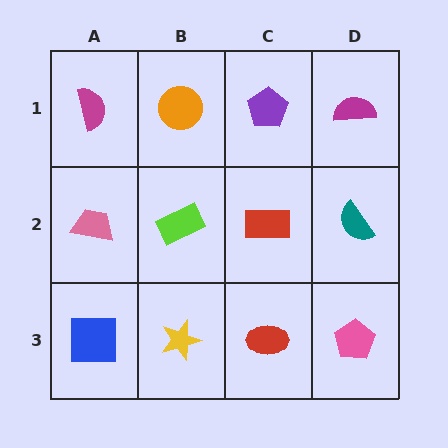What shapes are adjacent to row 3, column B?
A lime rectangle (row 2, column B), a blue square (row 3, column A), a red ellipse (row 3, column C).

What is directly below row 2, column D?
A pink pentagon.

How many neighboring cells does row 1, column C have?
3.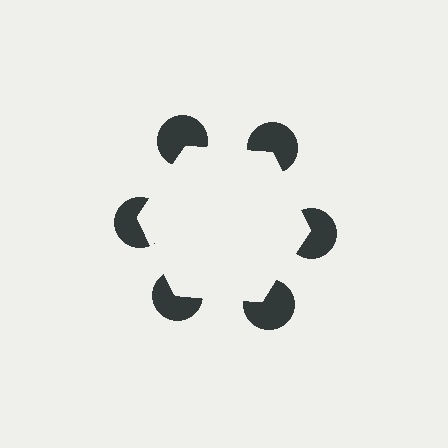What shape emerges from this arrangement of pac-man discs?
An illusory hexagon — its edges are inferred from the aligned wedge cuts in the pac-man discs, not physically drawn.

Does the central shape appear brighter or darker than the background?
It typically appears slightly brighter than the background, even though no actual brightness change is drawn.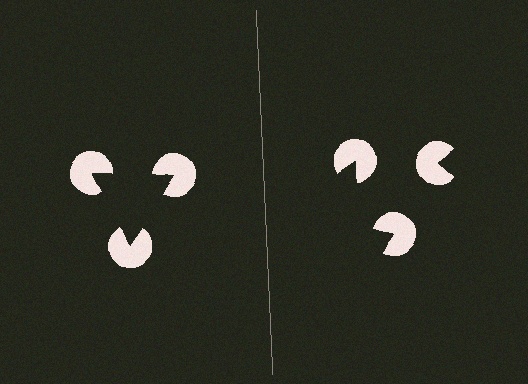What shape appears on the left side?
An illusory triangle.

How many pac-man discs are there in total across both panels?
6 — 3 on each side.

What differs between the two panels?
The pac-man discs are positioned identically on both sides; only the wedge orientations differ. On the left they align to a triangle; on the right they are misaligned.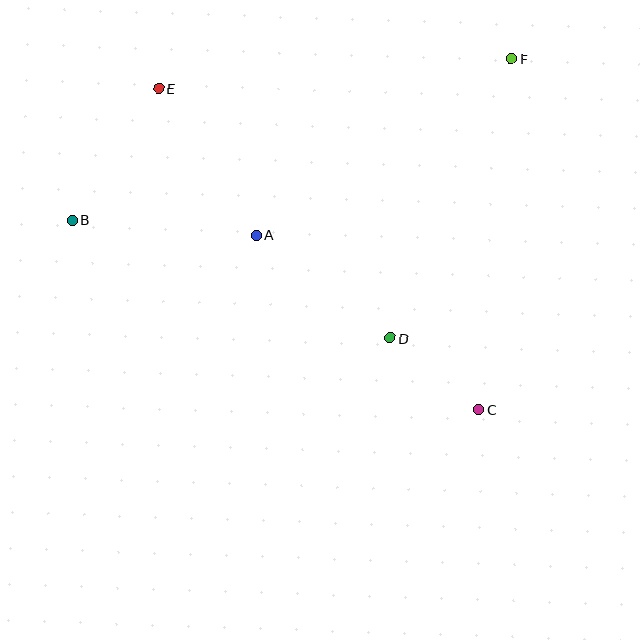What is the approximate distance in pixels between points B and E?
The distance between B and E is approximately 158 pixels.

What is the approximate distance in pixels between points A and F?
The distance between A and F is approximately 310 pixels.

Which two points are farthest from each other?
Points B and F are farthest from each other.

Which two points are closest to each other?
Points C and D are closest to each other.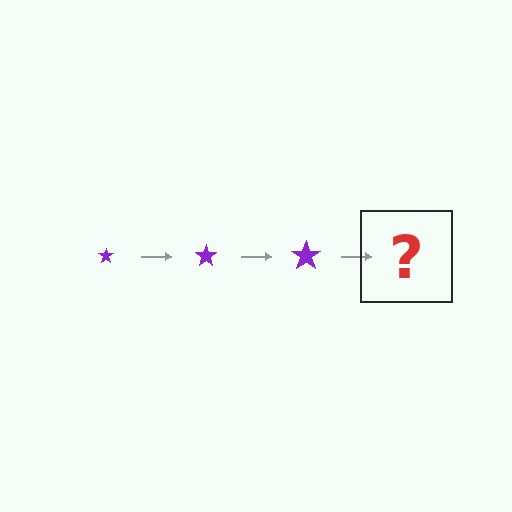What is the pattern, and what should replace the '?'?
The pattern is that the star gets progressively larger each step. The '?' should be a purple star, larger than the previous one.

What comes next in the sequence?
The next element should be a purple star, larger than the previous one.